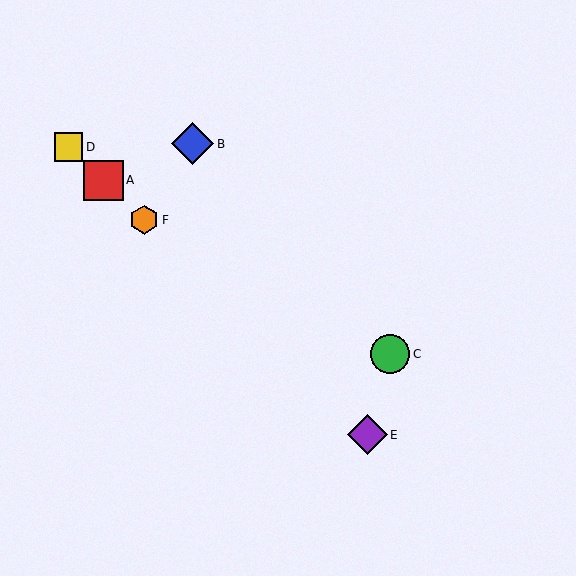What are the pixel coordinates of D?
Object D is at (69, 147).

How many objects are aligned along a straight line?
4 objects (A, D, E, F) are aligned along a straight line.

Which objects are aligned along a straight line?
Objects A, D, E, F are aligned along a straight line.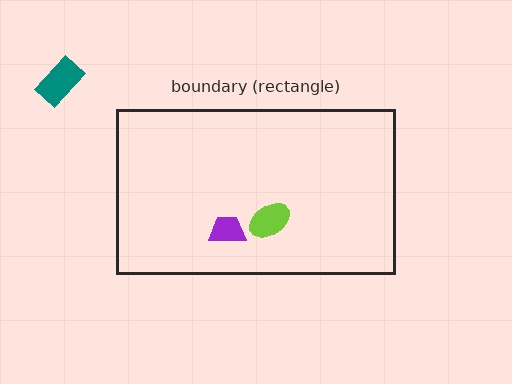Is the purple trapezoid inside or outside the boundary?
Inside.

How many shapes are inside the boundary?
2 inside, 1 outside.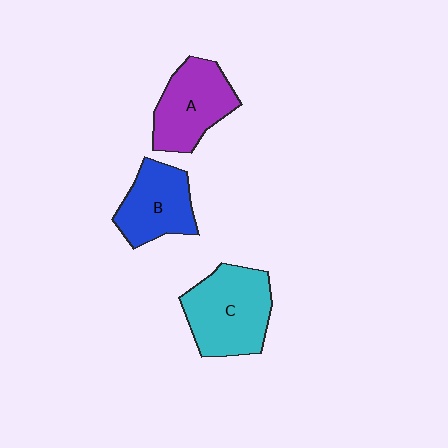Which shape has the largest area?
Shape C (cyan).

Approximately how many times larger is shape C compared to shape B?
Approximately 1.3 times.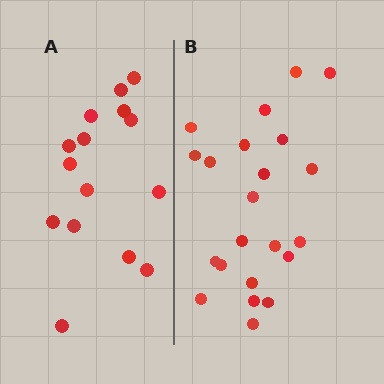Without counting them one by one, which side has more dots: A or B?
Region B (the right region) has more dots.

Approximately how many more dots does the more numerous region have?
Region B has roughly 8 or so more dots than region A.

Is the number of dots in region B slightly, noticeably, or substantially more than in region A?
Region B has substantially more. The ratio is roughly 1.5 to 1.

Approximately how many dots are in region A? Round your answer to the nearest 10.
About 20 dots. (The exact count is 15, which rounds to 20.)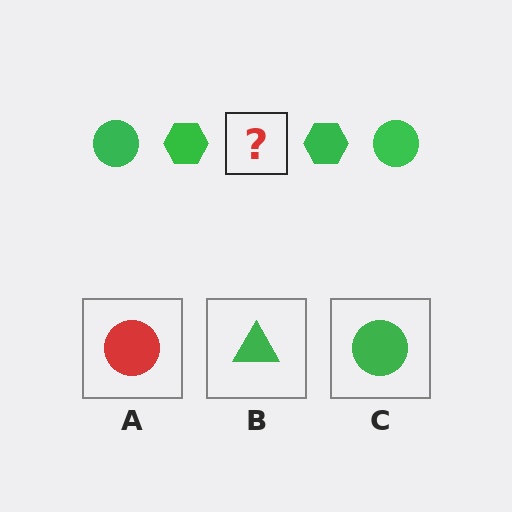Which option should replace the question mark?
Option C.